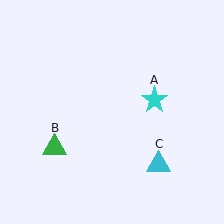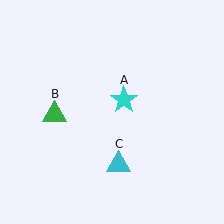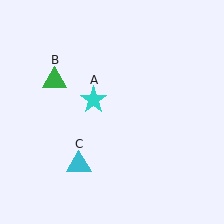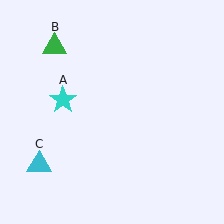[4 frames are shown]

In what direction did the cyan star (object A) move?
The cyan star (object A) moved left.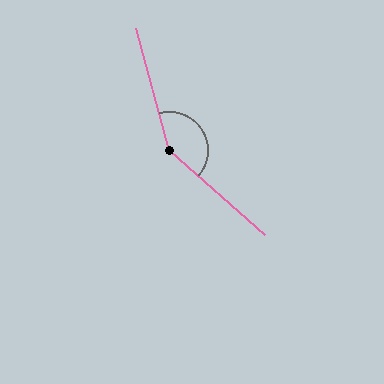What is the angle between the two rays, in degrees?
Approximately 146 degrees.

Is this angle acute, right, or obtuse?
It is obtuse.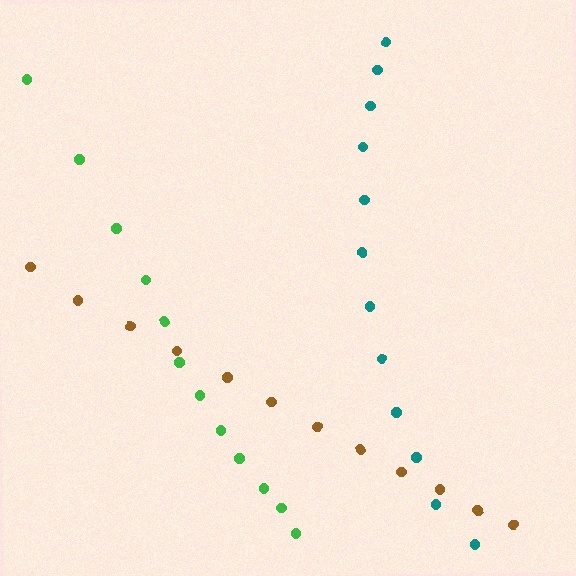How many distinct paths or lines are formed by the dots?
There are 3 distinct paths.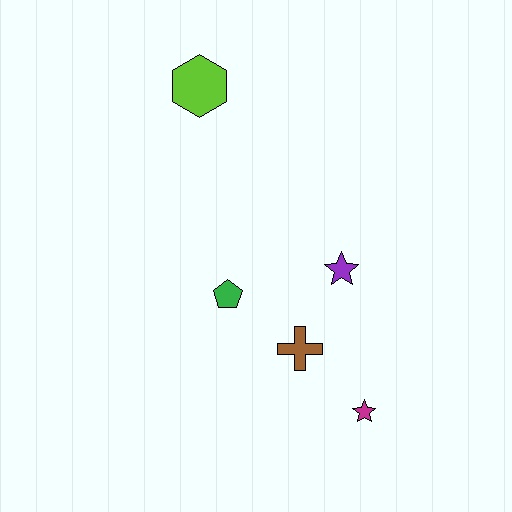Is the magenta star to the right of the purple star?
Yes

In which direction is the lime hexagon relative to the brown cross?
The lime hexagon is above the brown cross.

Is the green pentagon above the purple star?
No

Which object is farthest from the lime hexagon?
The magenta star is farthest from the lime hexagon.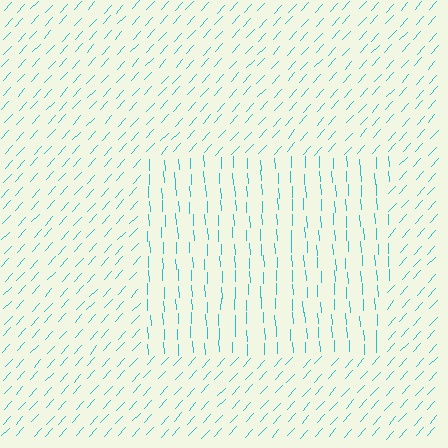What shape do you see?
I see a rectangle.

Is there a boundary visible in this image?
Yes, there is a texture boundary formed by a change in line orientation.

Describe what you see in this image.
The image is filled with small cyan line segments. A rectangle region in the image has lines oriented differently from the surrounding lines, creating a visible texture boundary.